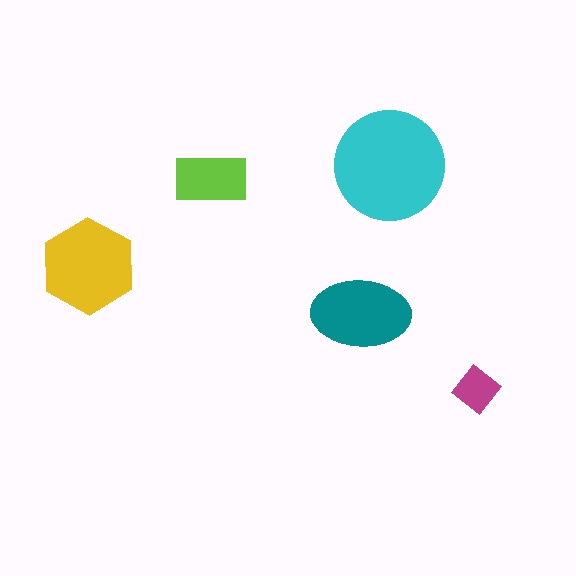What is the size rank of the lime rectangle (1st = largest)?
4th.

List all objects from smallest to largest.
The magenta diamond, the lime rectangle, the teal ellipse, the yellow hexagon, the cyan circle.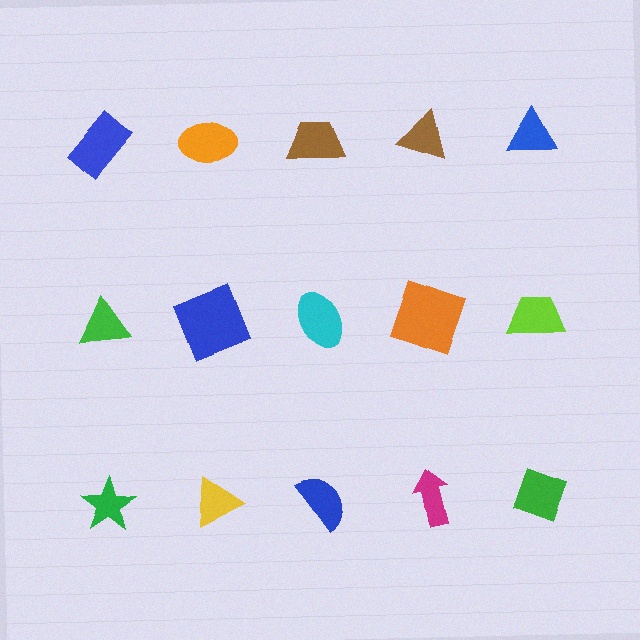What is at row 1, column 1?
A blue rectangle.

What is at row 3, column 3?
A blue semicircle.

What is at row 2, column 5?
A lime trapezoid.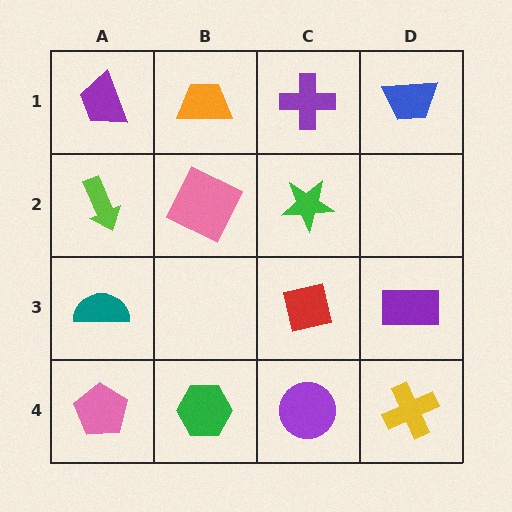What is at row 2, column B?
A pink square.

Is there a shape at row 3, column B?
No, that cell is empty.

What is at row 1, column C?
A purple cross.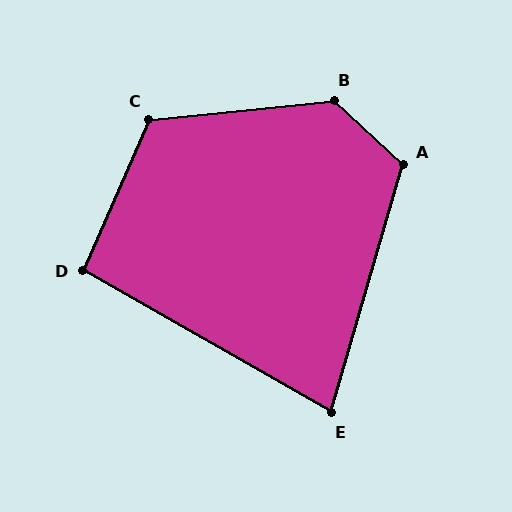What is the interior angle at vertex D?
Approximately 96 degrees (obtuse).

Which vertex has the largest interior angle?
B, at approximately 132 degrees.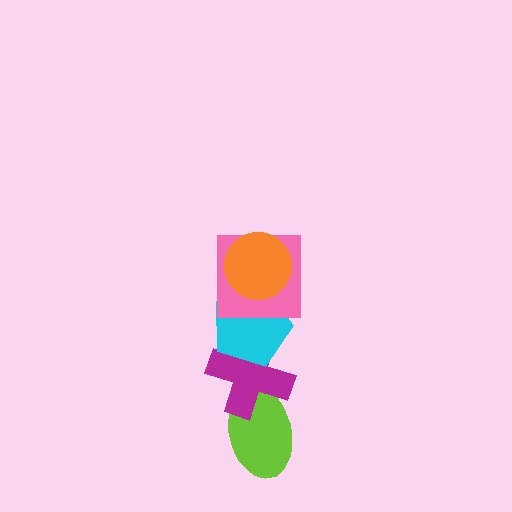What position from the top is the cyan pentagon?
The cyan pentagon is 3rd from the top.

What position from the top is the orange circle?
The orange circle is 1st from the top.